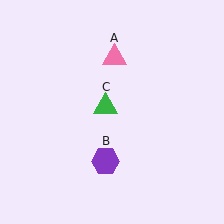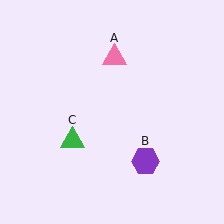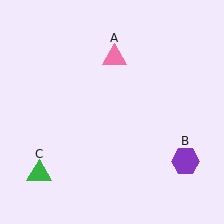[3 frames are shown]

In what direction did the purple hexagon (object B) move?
The purple hexagon (object B) moved right.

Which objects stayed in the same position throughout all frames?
Pink triangle (object A) remained stationary.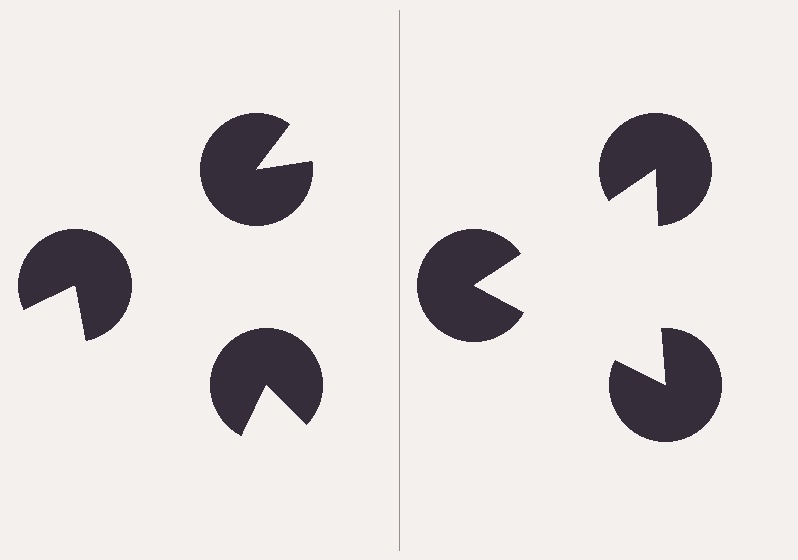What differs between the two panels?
The pac-man discs are positioned identically on both sides; only the wedge orientations differ. On the right they align to a triangle; on the left they are misaligned.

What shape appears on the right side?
An illusory triangle.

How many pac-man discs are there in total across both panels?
6 — 3 on each side.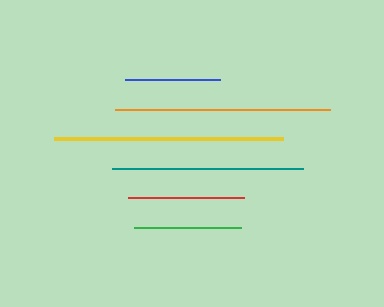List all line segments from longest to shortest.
From longest to shortest: yellow, orange, teal, red, green, blue.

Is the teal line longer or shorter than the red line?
The teal line is longer than the red line.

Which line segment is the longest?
The yellow line is the longest at approximately 228 pixels.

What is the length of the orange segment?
The orange segment is approximately 215 pixels long.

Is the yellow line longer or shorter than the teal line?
The yellow line is longer than the teal line.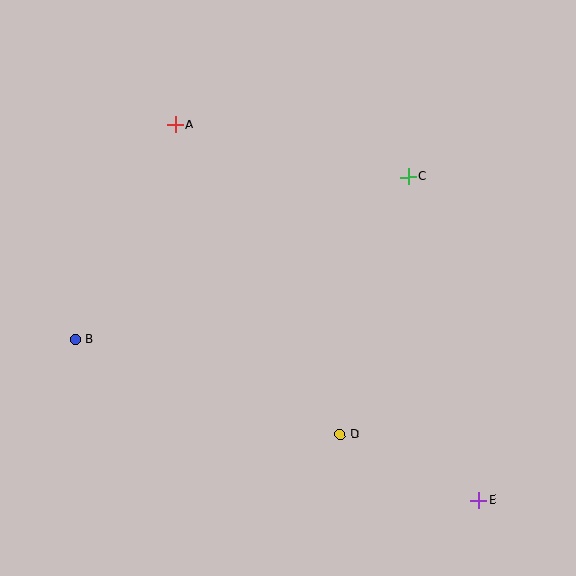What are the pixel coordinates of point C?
Point C is at (408, 177).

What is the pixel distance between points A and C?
The distance between A and C is 239 pixels.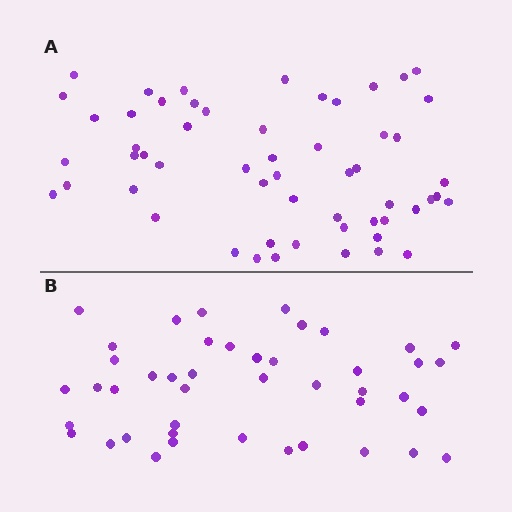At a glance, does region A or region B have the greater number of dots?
Region A (the top region) has more dots.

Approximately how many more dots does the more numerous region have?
Region A has roughly 12 or so more dots than region B.